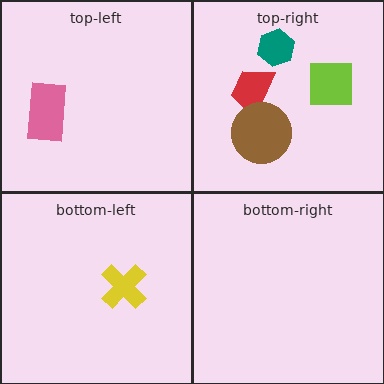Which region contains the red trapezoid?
The top-right region.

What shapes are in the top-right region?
The lime square, the red trapezoid, the teal hexagon, the brown circle.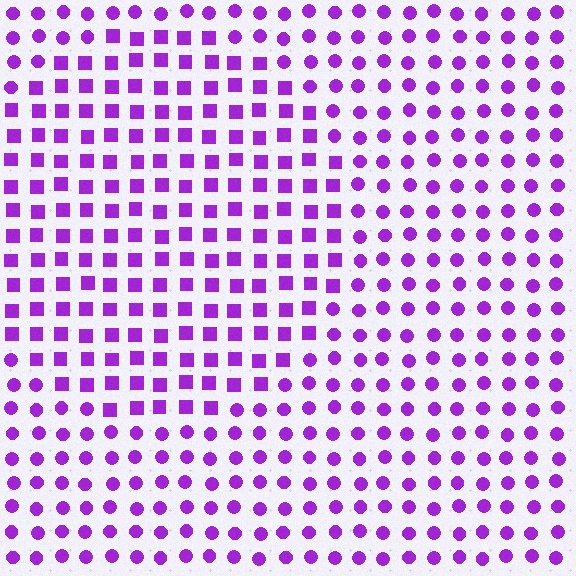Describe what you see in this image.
The image is filled with small purple elements arranged in a uniform grid. A circle-shaped region contains squares, while the surrounding area contains circles. The boundary is defined purely by the change in element shape.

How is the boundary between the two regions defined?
The boundary is defined by a change in element shape: squares inside vs. circles outside. All elements share the same color and spacing.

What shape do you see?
I see a circle.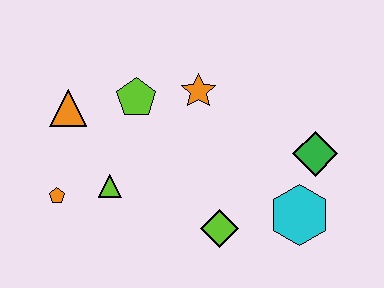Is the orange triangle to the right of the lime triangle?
No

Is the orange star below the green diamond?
No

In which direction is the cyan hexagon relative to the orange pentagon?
The cyan hexagon is to the right of the orange pentagon.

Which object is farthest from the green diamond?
The orange pentagon is farthest from the green diamond.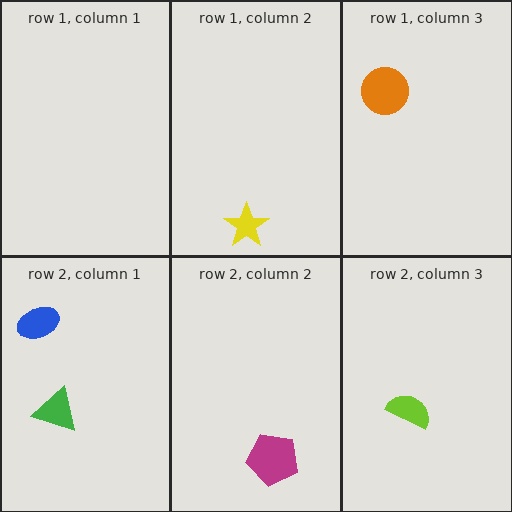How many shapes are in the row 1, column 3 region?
1.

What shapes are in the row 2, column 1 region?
The blue ellipse, the green triangle.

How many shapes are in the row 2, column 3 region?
1.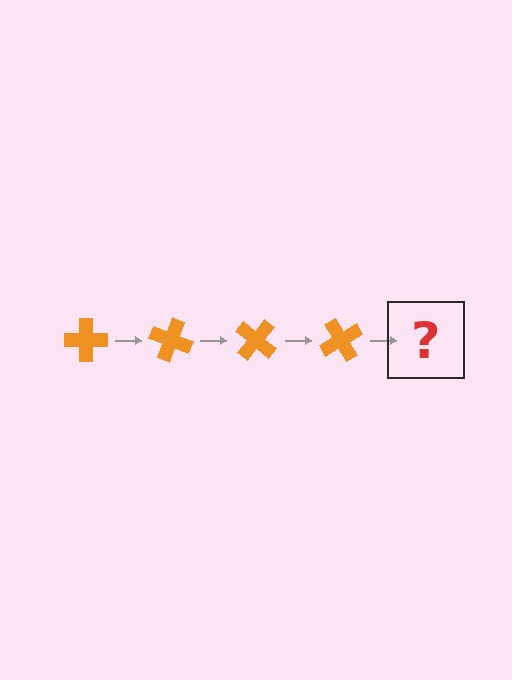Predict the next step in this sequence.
The next step is an orange cross rotated 80 degrees.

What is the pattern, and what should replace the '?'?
The pattern is that the cross rotates 20 degrees each step. The '?' should be an orange cross rotated 80 degrees.